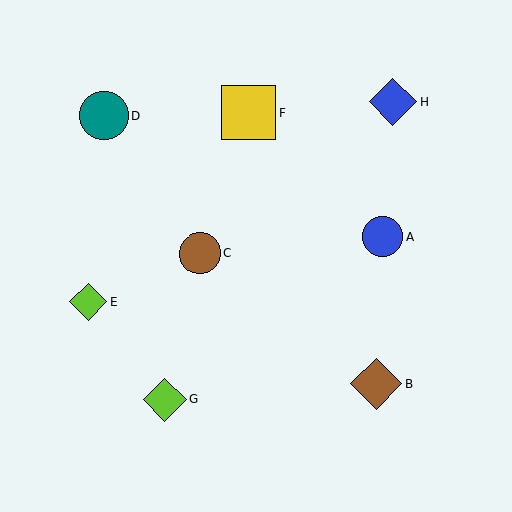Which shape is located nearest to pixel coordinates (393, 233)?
The blue circle (labeled A) at (382, 237) is nearest to that location.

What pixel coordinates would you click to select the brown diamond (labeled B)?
Click at (376, 384) to select the brown diamond B.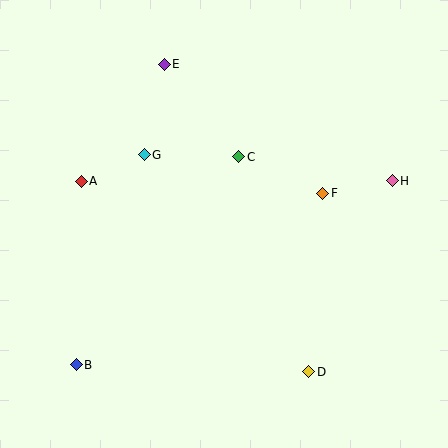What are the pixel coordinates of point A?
Point A is at (81, 181).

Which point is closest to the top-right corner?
Point H is closest to the top-right corner.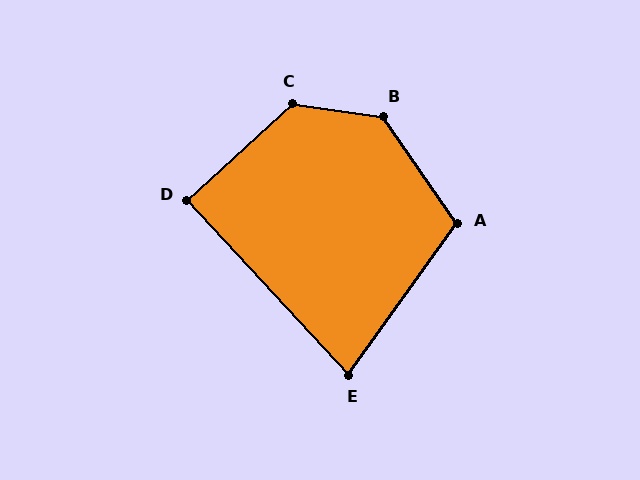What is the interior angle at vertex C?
Approximately 130 degrees (obtuse).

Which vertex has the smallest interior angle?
E, at approximately 78 degrees.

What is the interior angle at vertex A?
Approximately 110 degrees (obtuse).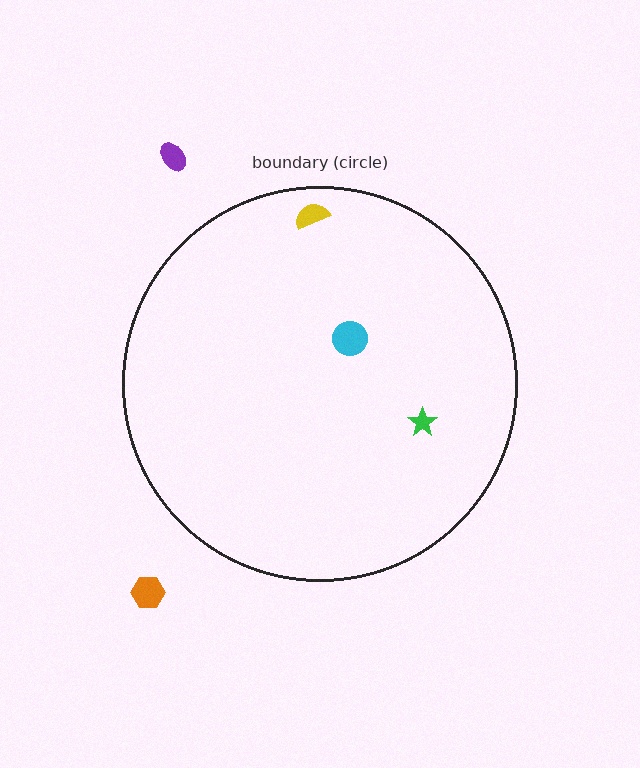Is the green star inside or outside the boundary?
Inside.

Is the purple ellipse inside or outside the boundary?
Outside.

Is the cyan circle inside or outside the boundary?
Inside.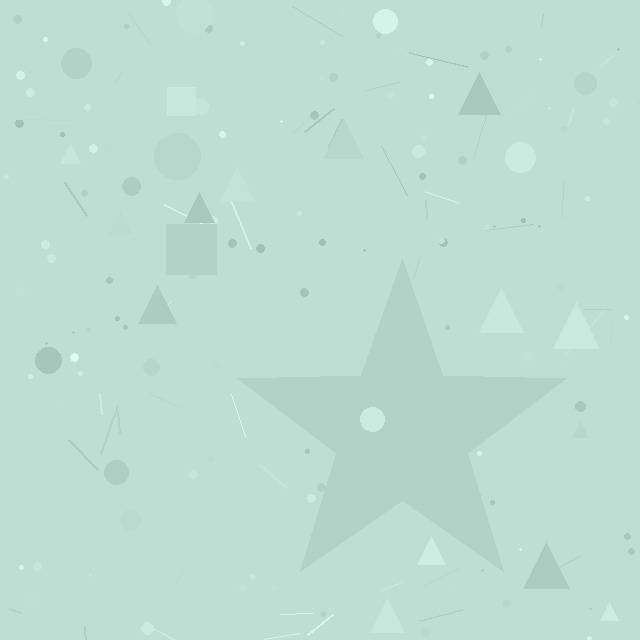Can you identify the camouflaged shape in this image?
The camouflaged shape is a star.